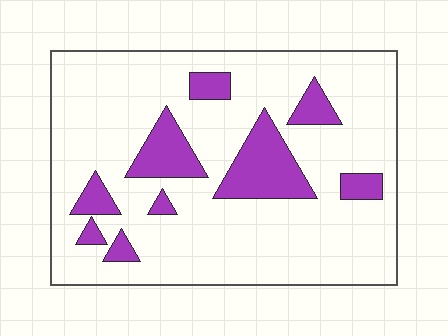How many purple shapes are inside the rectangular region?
9.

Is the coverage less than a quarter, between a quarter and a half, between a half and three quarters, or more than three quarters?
Less than a quarter.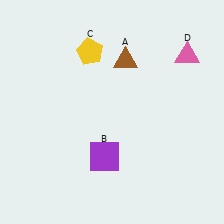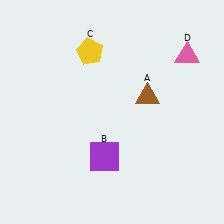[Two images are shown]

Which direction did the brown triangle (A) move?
The brown triangle (A) moved down.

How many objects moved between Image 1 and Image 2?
1 object moved between the two images.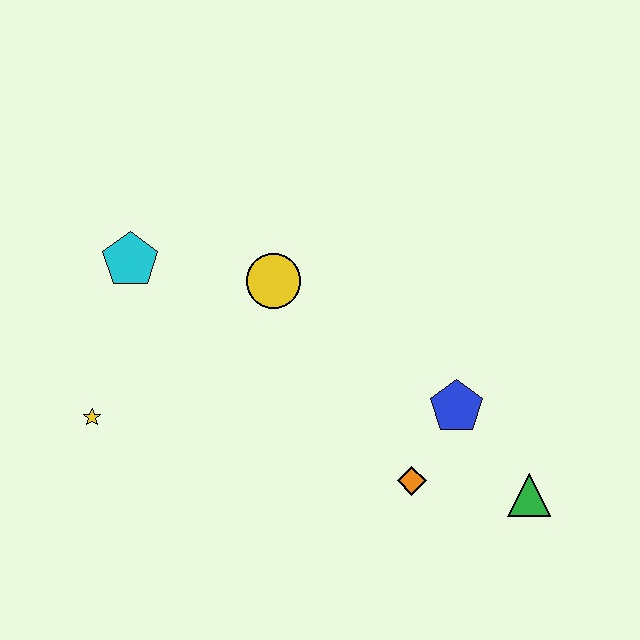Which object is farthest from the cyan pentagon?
The green triangle is farthest from the cyan pentagon.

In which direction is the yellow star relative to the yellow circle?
The yellow star is to the left of the yellow circle.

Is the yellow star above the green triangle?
Yes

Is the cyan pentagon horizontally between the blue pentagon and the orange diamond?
No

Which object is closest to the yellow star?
The cyan pentagon is closest to the yellow star.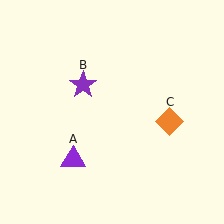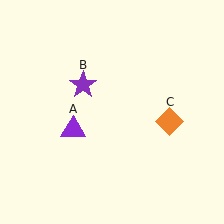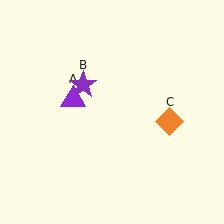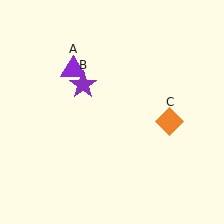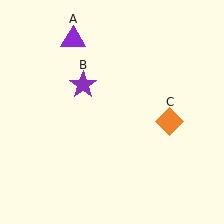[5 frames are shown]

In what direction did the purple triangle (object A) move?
The purple triangle (object A) moved up.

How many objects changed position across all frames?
1 object changed position: purple triangle (object A).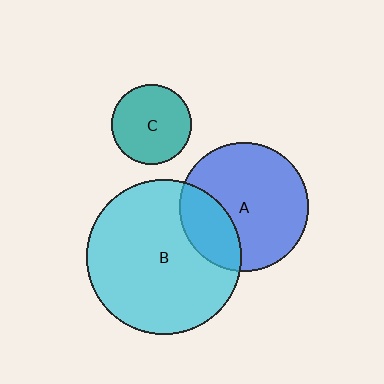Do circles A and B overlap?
Yes.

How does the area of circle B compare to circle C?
Approximately 3.7 times.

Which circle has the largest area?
Circle B (cyan).